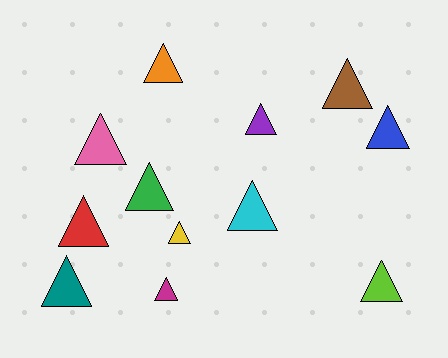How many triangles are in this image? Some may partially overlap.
There are 12 triangles.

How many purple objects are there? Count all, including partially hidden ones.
There is 1 purple object.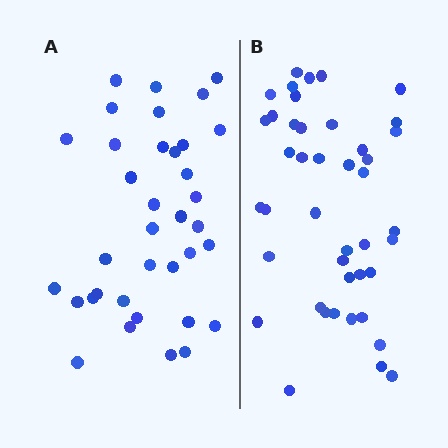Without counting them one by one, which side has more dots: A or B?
Region B (the right region) has more dots.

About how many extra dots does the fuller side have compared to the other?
Region B has roughly 8 or so more dots than region A.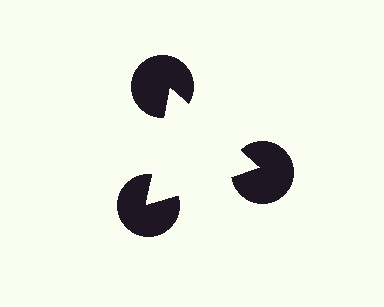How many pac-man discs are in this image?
There are 3 — one at each vertex of the illusory triangle.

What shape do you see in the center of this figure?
An illusory triangle — its edges are inferred from the aligned wedge cuts in the pac-man discs, not physically drawn.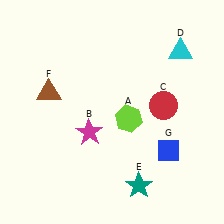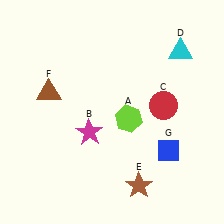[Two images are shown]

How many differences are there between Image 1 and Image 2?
There is 1 difference between the two images.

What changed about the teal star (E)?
In Image 1, E is teal. In Image 2, it changed to brown.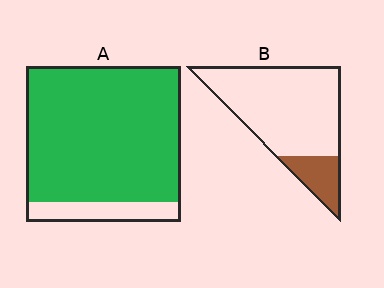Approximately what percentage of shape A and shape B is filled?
A is approximately 85% and B is approximately 20%.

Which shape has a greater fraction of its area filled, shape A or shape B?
Shape A.